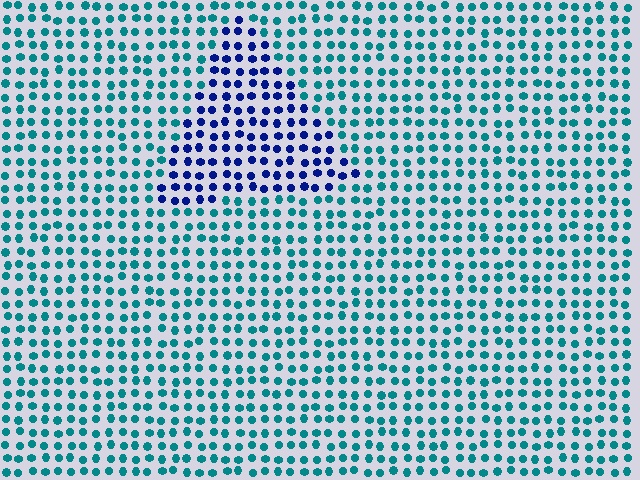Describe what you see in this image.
The image is filled with small teal elements in a uniform arrangement. A triangle-shaped region is visible where the elements are tinted to a slightly different hue, forming a subtle color boundary.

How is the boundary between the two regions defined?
The boundary is defined purely by a slight shift in hue (about 52 degrees). Spacing, size, and orientation are identical on both sides.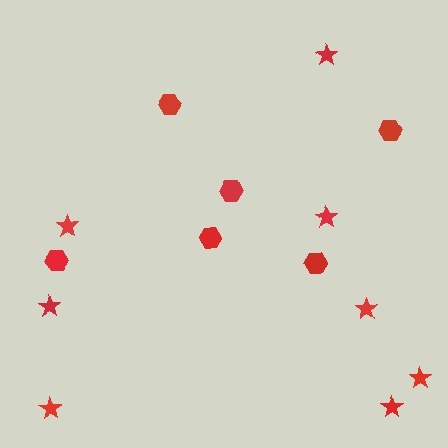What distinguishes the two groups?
There are 2 groups: one group of hexagons (6) and one group of stars (8).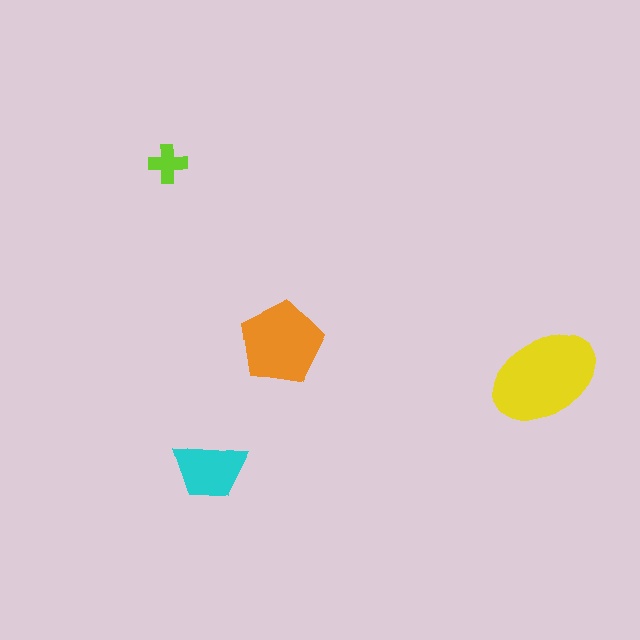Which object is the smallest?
The lime cross.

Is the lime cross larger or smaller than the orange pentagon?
Smaller.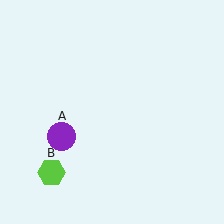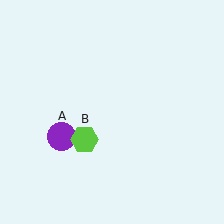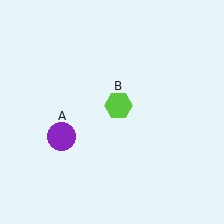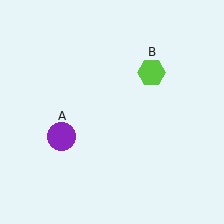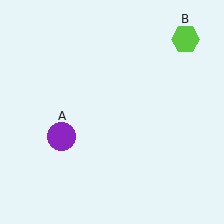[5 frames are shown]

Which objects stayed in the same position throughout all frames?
Purple circle (object A) remained stationary.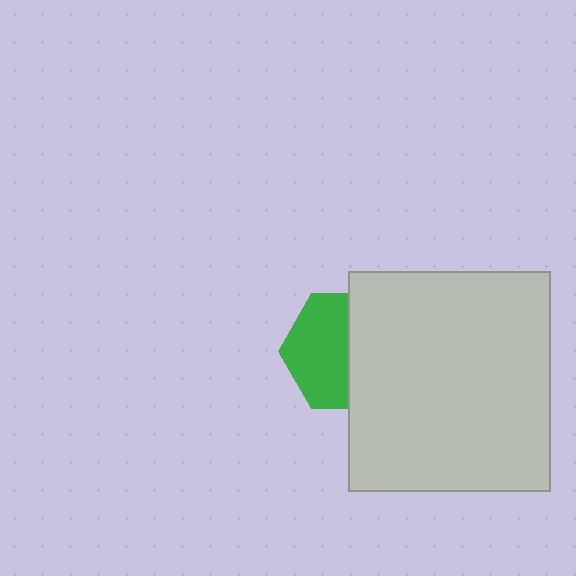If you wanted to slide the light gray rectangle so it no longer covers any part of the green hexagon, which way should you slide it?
Slide it right — that is the most direct way to separate the two shapes.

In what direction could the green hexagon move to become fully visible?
The green hexagon could move left. That would shift it out from behind the light gray rectangle entirely.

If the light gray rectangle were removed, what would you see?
You would see the complete green hexagon.